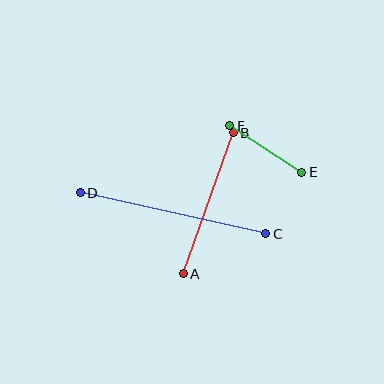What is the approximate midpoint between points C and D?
The midpoint is at approximately (173, 213) pixels.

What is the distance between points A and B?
The distance is approximately 149 pixels.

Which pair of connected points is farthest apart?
Points C and D are farthest apart.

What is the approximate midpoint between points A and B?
The midpoint is at approximately (208, 203) pixels.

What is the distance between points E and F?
The distance is approximately 86 pixels.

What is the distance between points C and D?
The distance is approximately 190 pixels.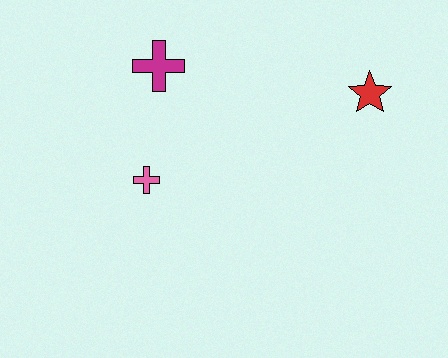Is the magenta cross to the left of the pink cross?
No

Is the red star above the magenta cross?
No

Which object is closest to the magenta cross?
The pink cross is closest to the magenta cross.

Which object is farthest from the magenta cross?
The red star is farthest from the magenta cross.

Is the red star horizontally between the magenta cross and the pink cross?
No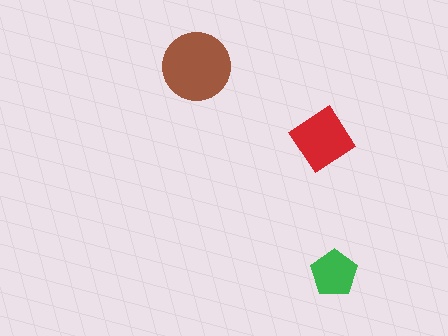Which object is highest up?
The brown circle is topmost.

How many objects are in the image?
There are 3 objects in the image.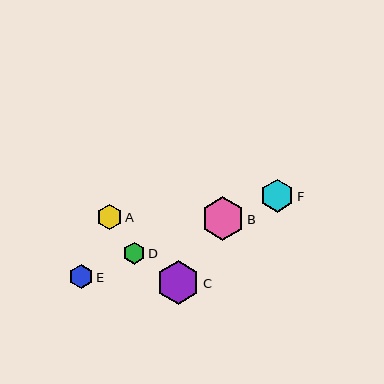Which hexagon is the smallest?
Hexagon D is the smallest with a size of approximately 22 pixels.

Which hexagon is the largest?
Hexagon C is the largest with a size of approximately 44 pixels.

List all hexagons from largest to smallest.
From largest to smallest: C, B, F, A, E, D.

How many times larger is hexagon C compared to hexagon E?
Hexagon C is approximately 1.8 times the size of hexagon E.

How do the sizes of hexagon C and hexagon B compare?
Hexagon C and hexagon B are approximately the same size.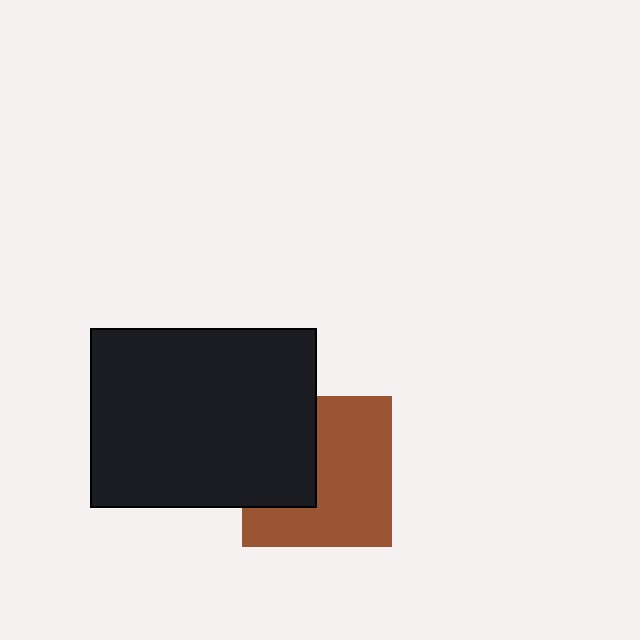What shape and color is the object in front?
The object in front is a black rectangle.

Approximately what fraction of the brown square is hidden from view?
Roughly 37% of the brown square is hidden behind the black rectangle.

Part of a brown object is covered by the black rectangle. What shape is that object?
It is a square.